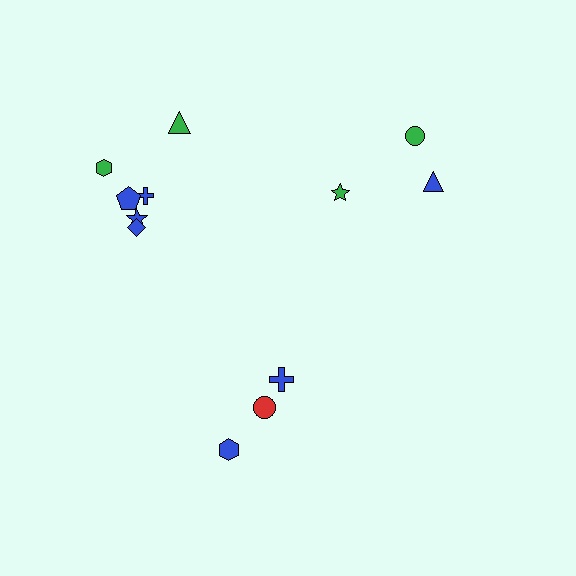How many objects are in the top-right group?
There are 3 objects.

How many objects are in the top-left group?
There are 6 objects.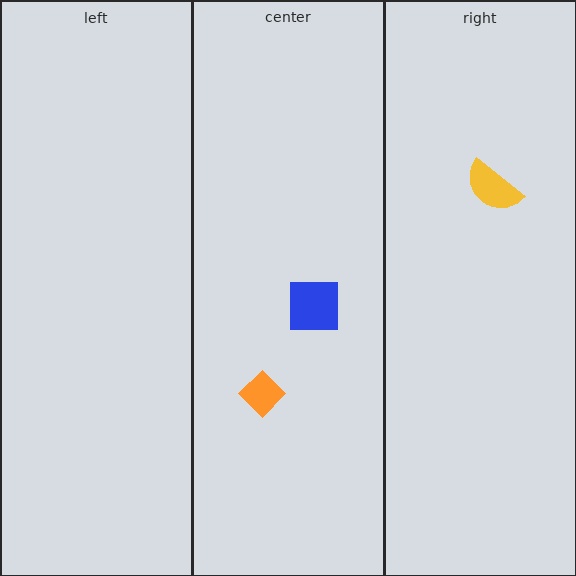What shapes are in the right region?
The yellow semicircle.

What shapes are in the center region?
The blue square, the orange diamond.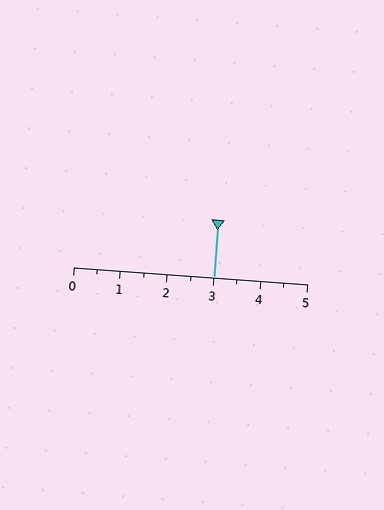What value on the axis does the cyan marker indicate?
The marker indicates approximately 3.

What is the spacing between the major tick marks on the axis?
The major ticks are spaced 1 apart.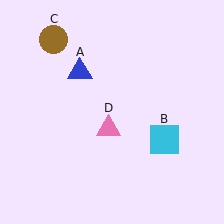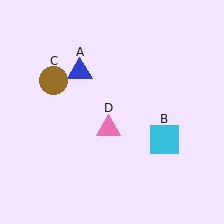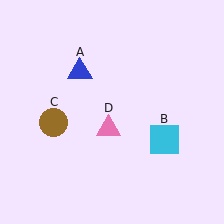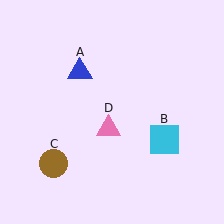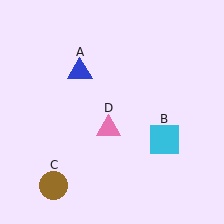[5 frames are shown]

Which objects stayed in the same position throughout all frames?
Blue triangle (object A) and cyan square (object B) and pink triangle (object D) remained stationary.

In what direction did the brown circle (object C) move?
The brown circle (object C) moved down.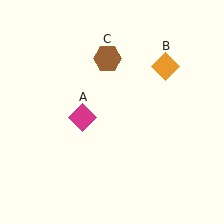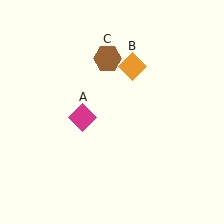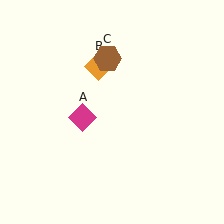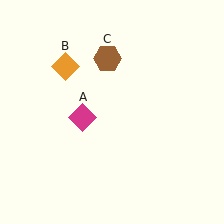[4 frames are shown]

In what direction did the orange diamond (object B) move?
The orange diamond (object B) moved left.